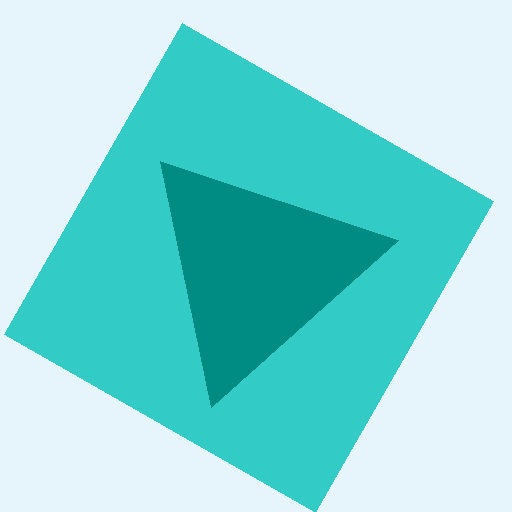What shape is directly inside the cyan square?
The teal triangle.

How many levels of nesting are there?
2.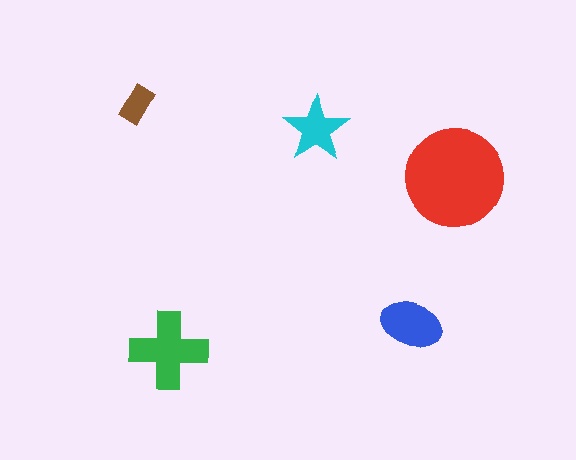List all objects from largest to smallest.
The red circle, the green cross, the blue ellipse, the cyan star, the brown rectangle.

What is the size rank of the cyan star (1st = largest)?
4th.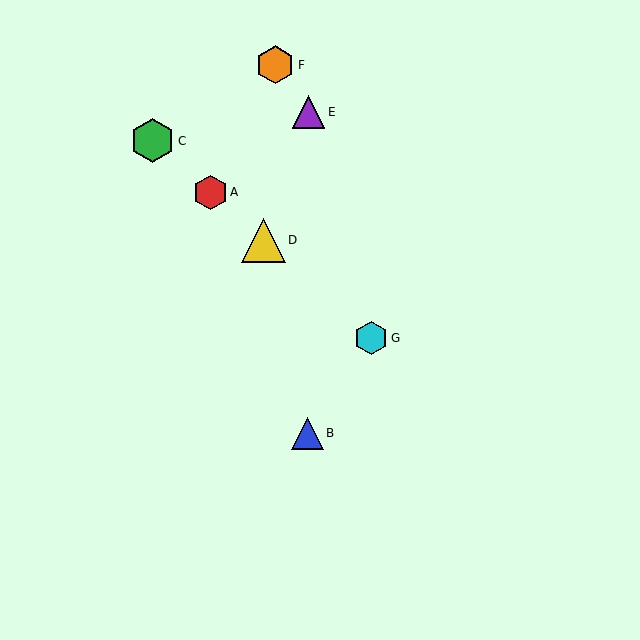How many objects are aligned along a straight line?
4 objects (A, C, D, G) are aligned along a straight line.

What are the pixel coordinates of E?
Object E is at (309, 112).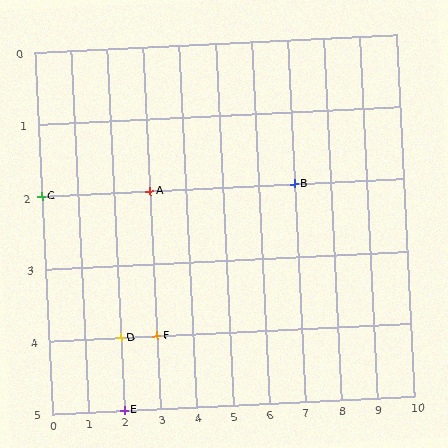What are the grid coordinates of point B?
Point B is at grid coordinates (7, 2).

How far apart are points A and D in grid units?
Points A and D are 1 column and 2 rows apart (about 2.2 grid units diagonally).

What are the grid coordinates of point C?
Point C is at grid coordinates (0, 2).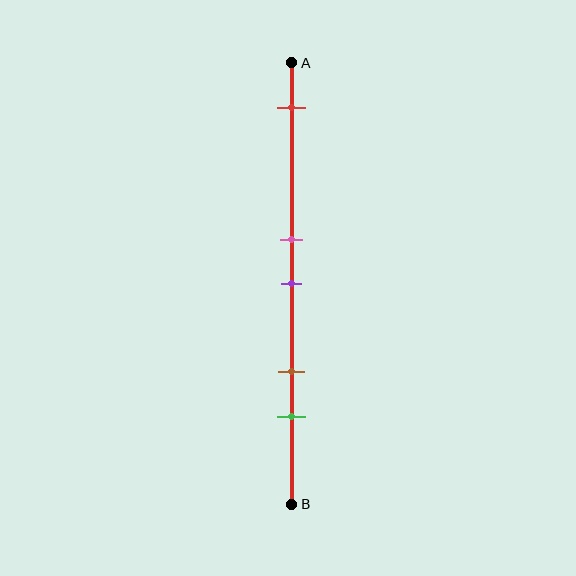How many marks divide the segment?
There are 5 marks dividing the segment.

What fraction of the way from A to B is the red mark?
The red mark is approximately 10% (0.1) of the way from A to B.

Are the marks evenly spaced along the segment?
No, the marks are not evenly spaced.